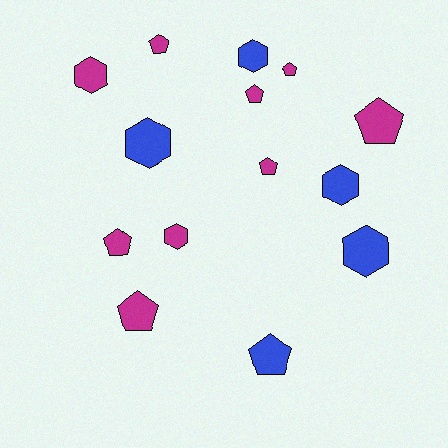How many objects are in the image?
There are 14 objects.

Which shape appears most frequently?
Pentagon, with 8 objects.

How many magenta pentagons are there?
There are 7 magenta pentagons.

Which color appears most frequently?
Magenta, with 9 objects.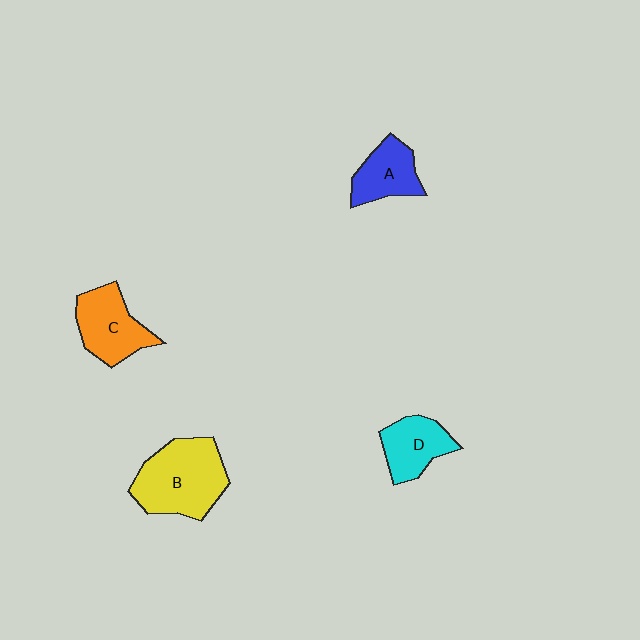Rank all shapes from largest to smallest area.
From largest to smallest: B (yellow), C (orange), D (cyan), A (blue).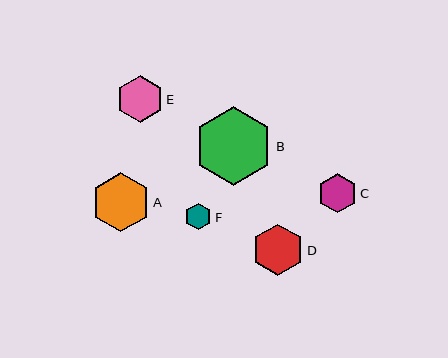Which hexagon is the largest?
Hexagon B is the largest with a size of approximately 79 pixels.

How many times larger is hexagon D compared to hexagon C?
Hexagon D is approximately 1.3 times the size of hexagon C.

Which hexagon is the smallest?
Hexagon F is the smallest with a size of approximately 27 pixels.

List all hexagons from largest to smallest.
From largest to smallest: B, A, D, E, C, F.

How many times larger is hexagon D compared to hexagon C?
Hexagon D is approximately 1.3 times the size of hexagon C.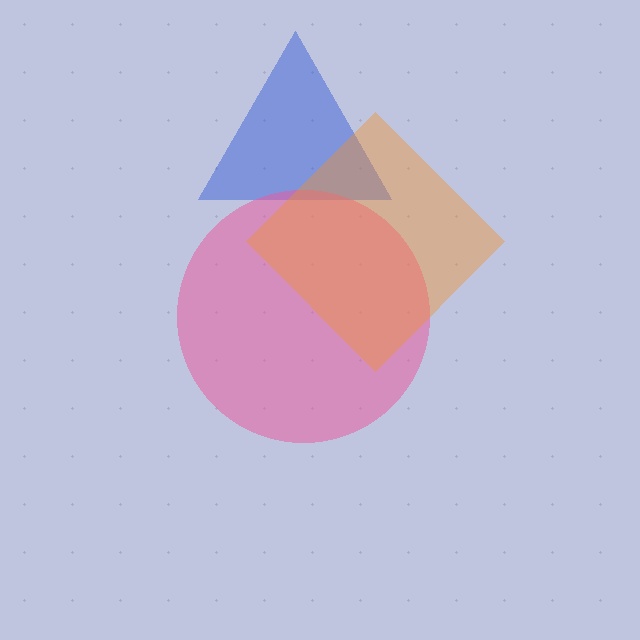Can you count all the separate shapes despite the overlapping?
Yes, there are 3 separate shapes.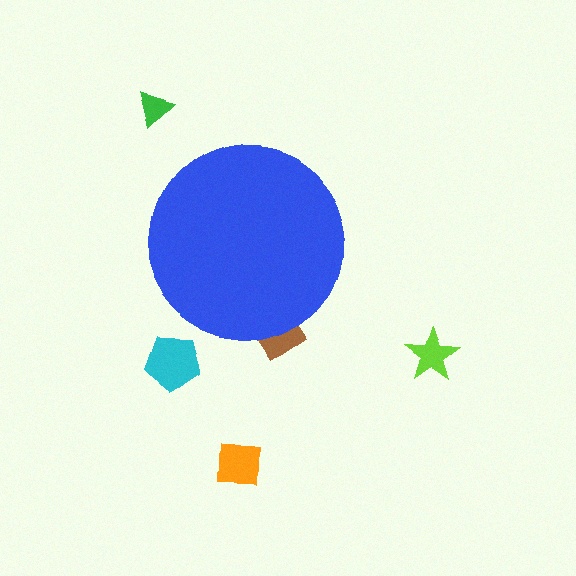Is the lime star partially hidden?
No, the lime star is fully visible.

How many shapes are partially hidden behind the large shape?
1 shape is partially hidden.